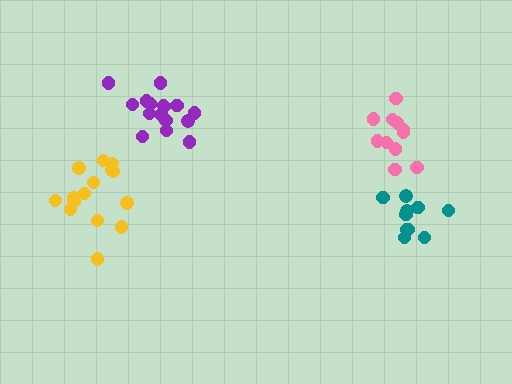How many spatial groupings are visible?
There are 4 spatial groupings.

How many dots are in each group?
Group 1: 10 dots, Group 2: 16 dots, Group 3: 11 dots, Group 4: 15 dots (52 total).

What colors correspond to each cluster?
The clusters are colored: teal, purple, pink, yellow.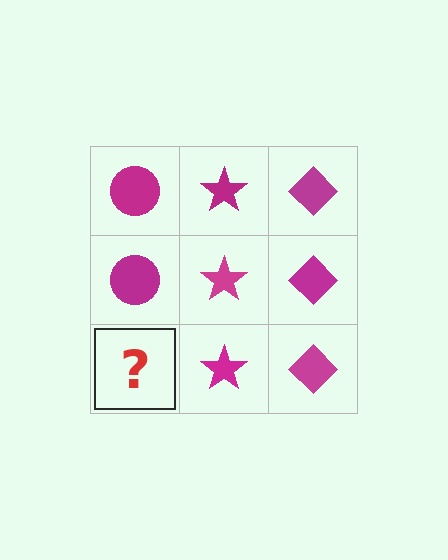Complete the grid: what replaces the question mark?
The question mark should be replaced with a magenta circle.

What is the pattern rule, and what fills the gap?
The rule is that each column has a consistent shape. The gap should be filled with a magenta circle.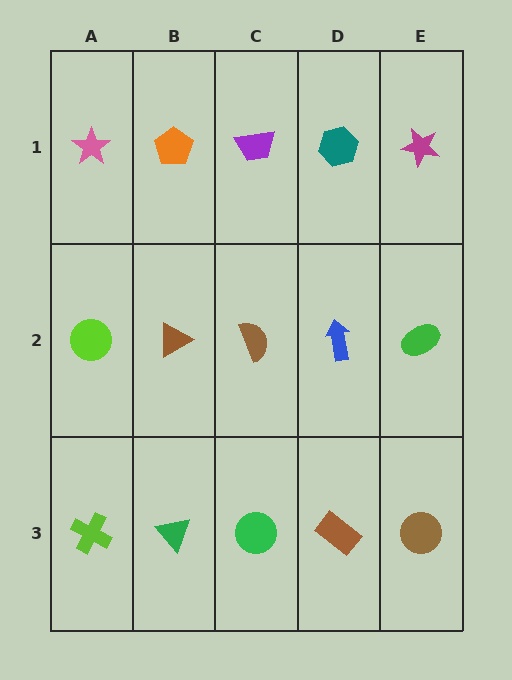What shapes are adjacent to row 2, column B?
An orange pentagon (row 1, column B), a green triangle (row 3, column B), a lime circle (row 2, column A), a brown semicircle (row 2, column C).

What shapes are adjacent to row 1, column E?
A green ellipse (row 2, column E), a teal hexagon (row 1, column D).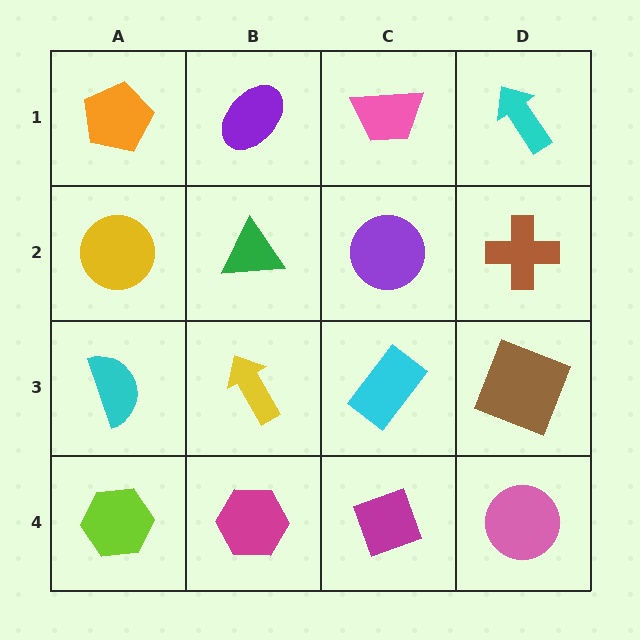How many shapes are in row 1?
4 shapes.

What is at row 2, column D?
A brown cross.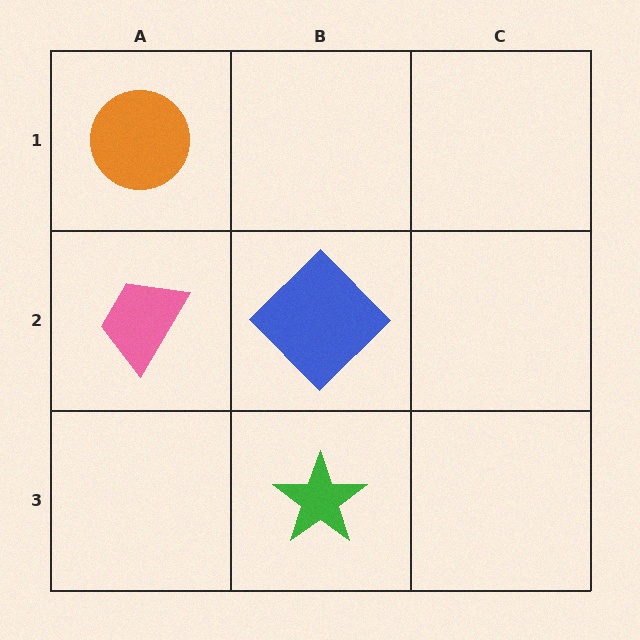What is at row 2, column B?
A blue diamond.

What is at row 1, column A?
An orange circle.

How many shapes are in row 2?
2 shapes.